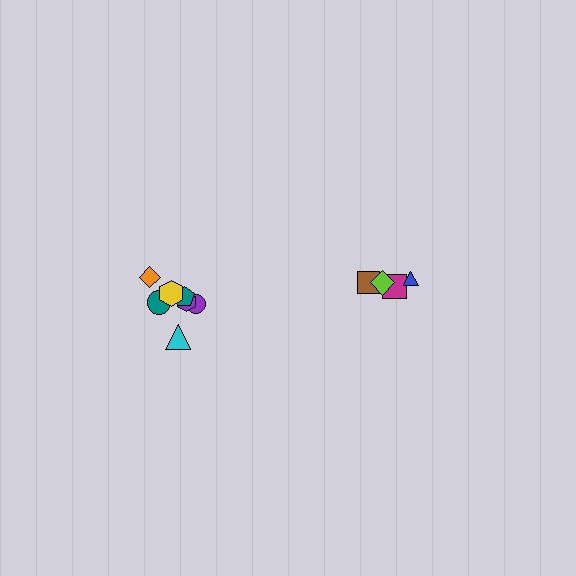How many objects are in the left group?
There are 7 objects.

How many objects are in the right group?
There are 4 objects.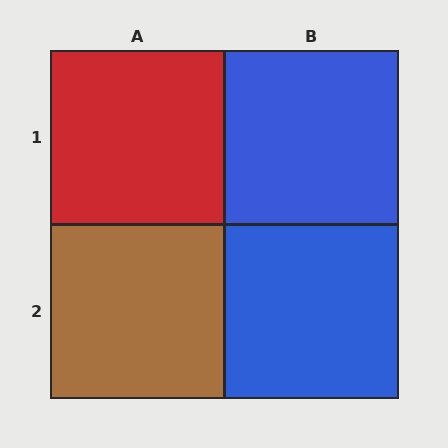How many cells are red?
1 cell is red.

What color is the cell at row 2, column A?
Brown.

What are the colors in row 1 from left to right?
Red, blue.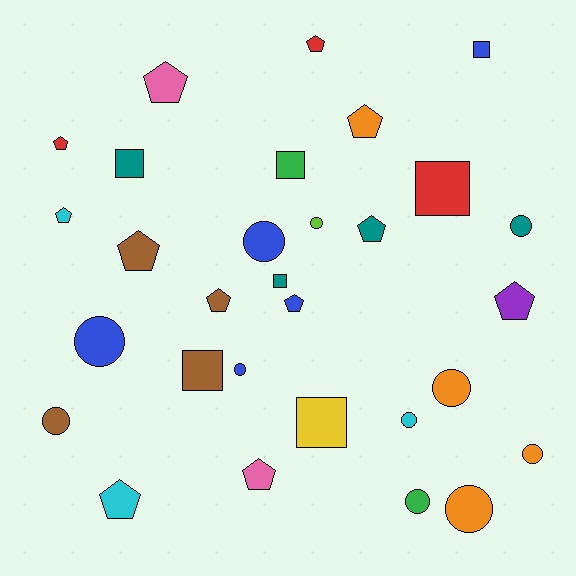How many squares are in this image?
There are 7 squares.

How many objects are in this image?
There are 30 objects.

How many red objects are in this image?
There are 3 red objects.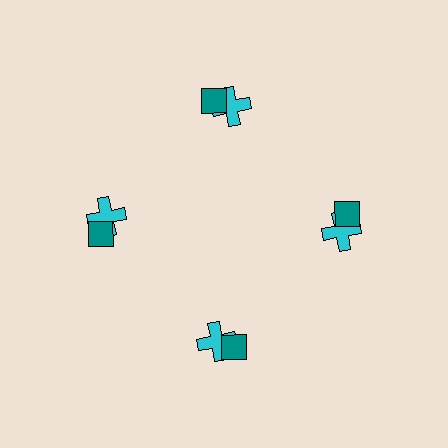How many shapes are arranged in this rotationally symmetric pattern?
There are 8 shapes, arranged in 4 groups of 2.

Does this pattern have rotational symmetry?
Yes, this pattern has 4-fold rotational symmetry. It looks the same after rotating 90 degrees around the center.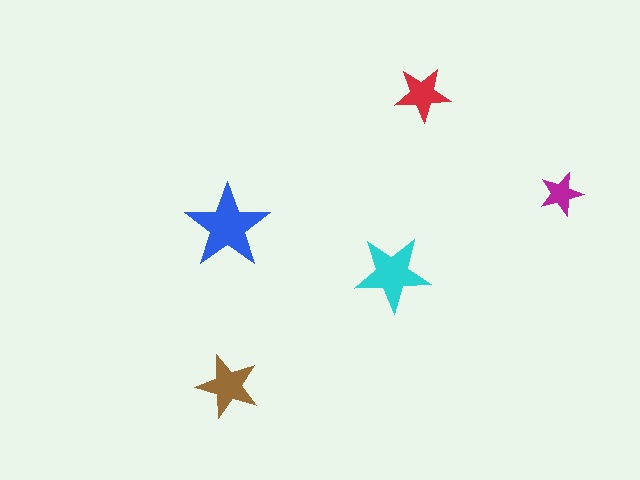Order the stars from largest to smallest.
the blue one, the cyan one, the brown one, the red one, the magenta one.